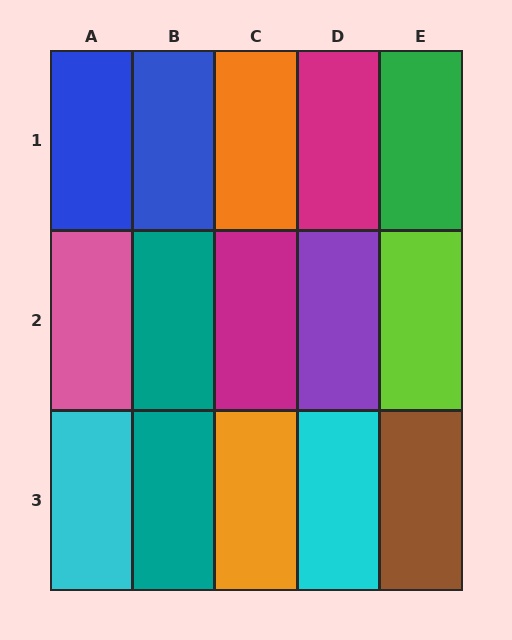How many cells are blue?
2 cells are blue.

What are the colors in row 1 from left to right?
Blue, blue, orange, magenta, green.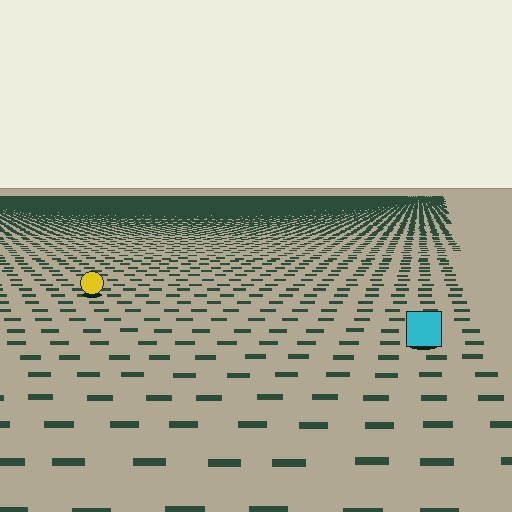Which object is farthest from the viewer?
The yellow circle is farthest from the viewer. It appears smaller and the ground texture around it is denser.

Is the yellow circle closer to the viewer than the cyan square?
No. The cyan square is closer — you can tell from the texture gradient: the ground texture is coarser near it.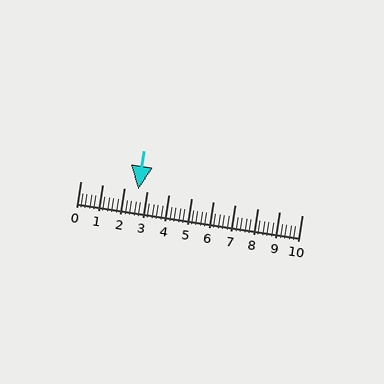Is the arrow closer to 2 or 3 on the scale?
The arrow is closer to 3.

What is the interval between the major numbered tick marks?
The major tick marks are spaced 1 units apart.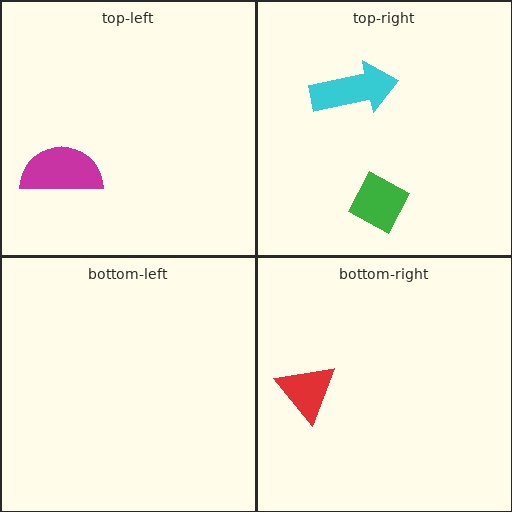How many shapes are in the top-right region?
2.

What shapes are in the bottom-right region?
The red triangle.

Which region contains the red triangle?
The bottom-right region.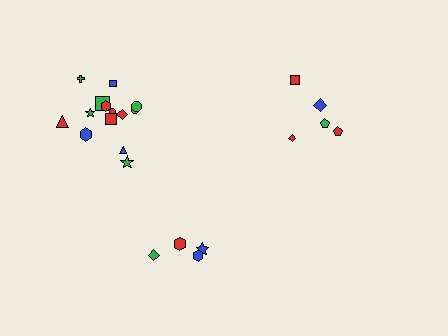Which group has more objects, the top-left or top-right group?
The top-left group.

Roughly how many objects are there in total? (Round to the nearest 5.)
Roughly 25 objects in total.